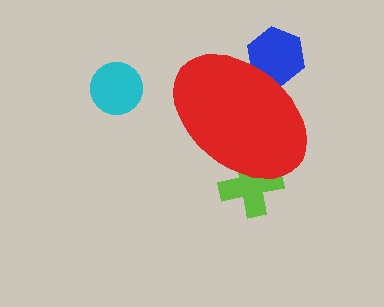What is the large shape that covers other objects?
A red ellipse.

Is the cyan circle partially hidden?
No, the cyan circle is fully visible.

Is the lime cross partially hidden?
Yes, the lime cross is partially hidden behind the red ellipse.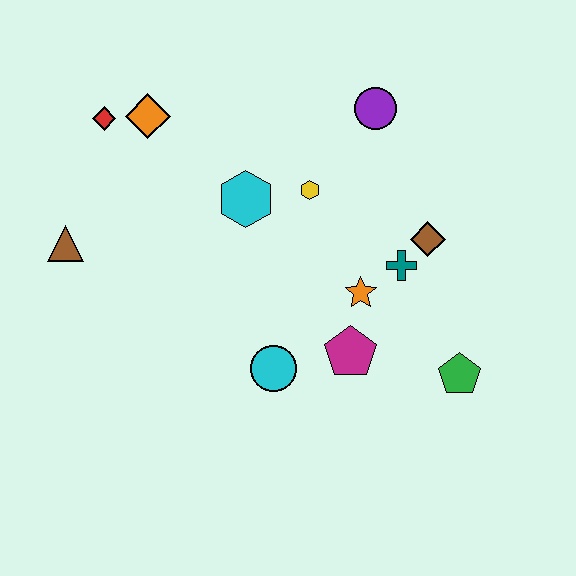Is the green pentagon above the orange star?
No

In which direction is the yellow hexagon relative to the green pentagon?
The yellow hexagon is above the green pentagon.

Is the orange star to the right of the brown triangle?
Yes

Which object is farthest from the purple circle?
The brown triangle is farthest from the purple circle.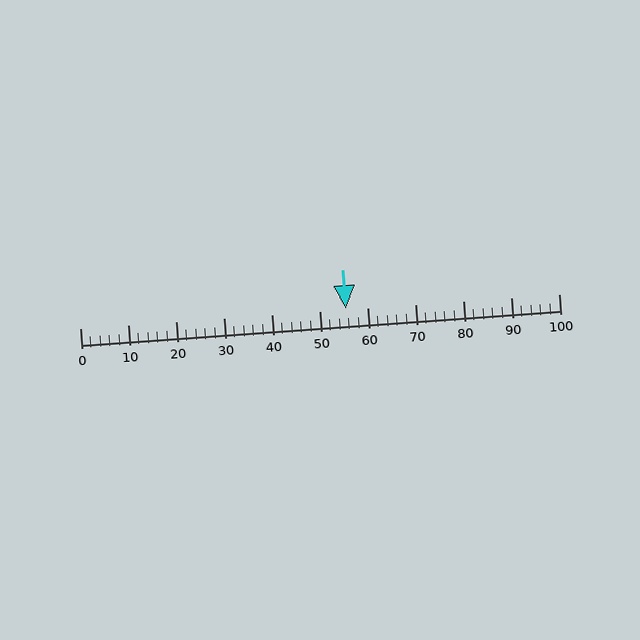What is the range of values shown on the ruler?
The ruler shows values from 0 to 100.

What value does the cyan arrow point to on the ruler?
The cyan arrow points to approximately 56.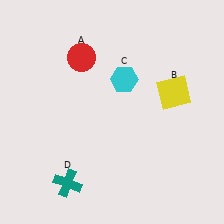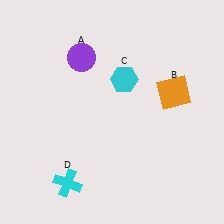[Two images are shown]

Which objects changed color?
A changed from red to purple. B changed from yellow to orange. D changed from teal to cyan.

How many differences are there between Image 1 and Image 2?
There are 3 differences between the two images.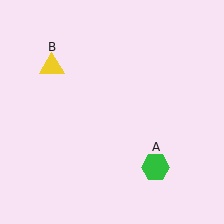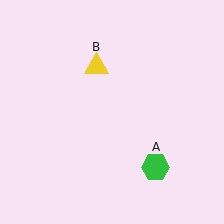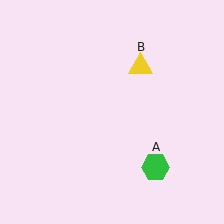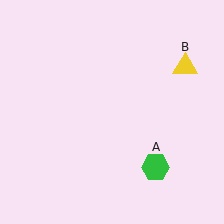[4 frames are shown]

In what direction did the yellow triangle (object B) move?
The yellow triangle (object B) moved right.